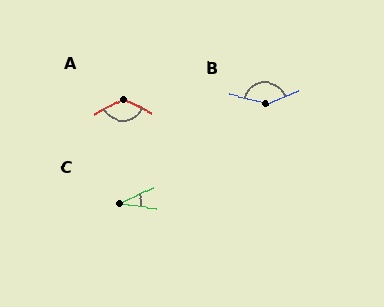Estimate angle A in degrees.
Approximately 128 degrees.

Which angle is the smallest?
C, at approximately 33 degrees.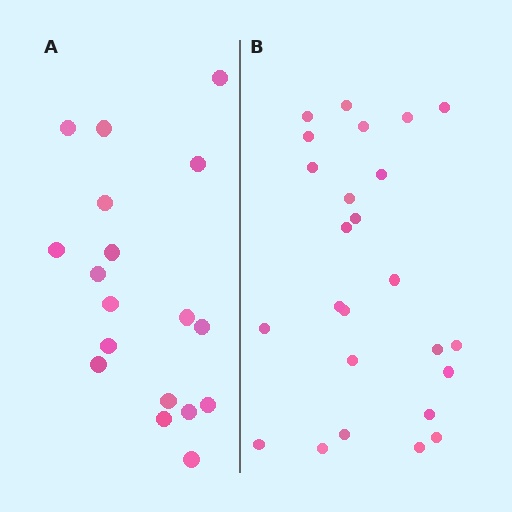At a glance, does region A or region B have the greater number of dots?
Region B (the right region) has more dots.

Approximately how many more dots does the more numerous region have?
Region B has roughly 8 or so more dots than region A.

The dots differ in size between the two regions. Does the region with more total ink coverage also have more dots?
No. Region A has more total ink coverage because its dots are larger, but region B actually contains more individual dots. Total area can be misleading — the number of items is what matters here.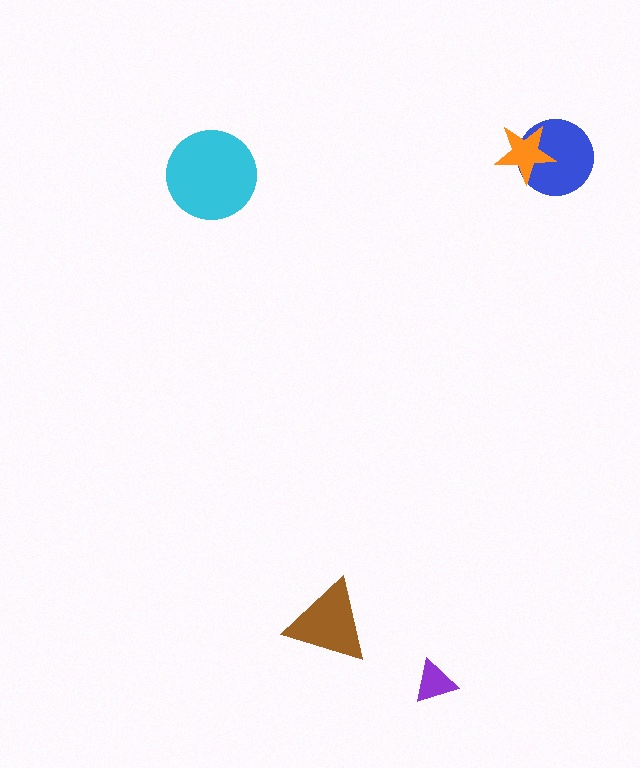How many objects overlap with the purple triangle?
0 objects overlap with the purple triangle.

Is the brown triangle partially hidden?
No, no other shape covers it.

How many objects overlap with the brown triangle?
0 objects overlap with the brown triangle.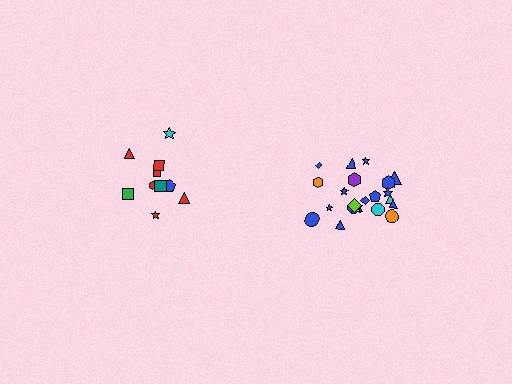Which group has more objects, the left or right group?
The right group.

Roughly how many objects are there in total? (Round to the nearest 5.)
Roughly 30 objects in total.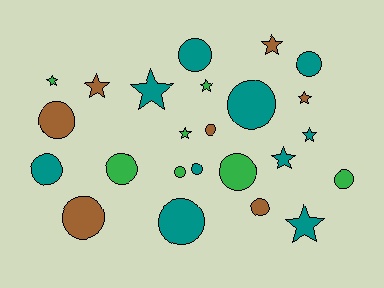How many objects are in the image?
There are 24 objects.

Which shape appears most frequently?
Circle, with 14 objects.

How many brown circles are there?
There are 4 brown circles.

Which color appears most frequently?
Teal, with 10 objects.